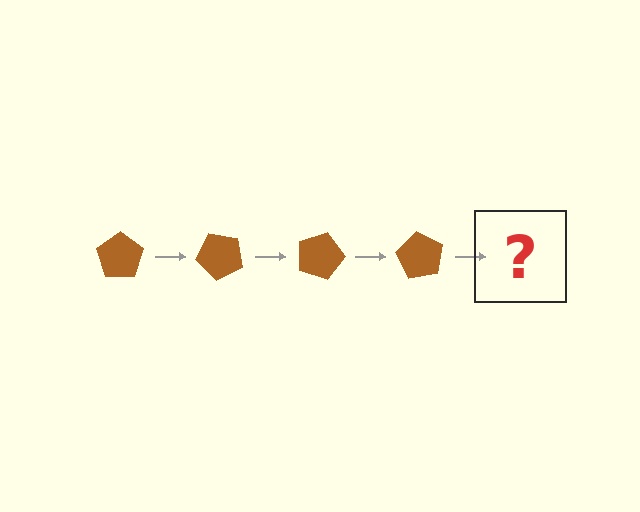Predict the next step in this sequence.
The next step is a brown pentagon rotated 180 degrees.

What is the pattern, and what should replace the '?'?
The pattern is that the pentagon rotates 45 degrees each step. The '?' should be a brown pentagon rotated 180 degrees.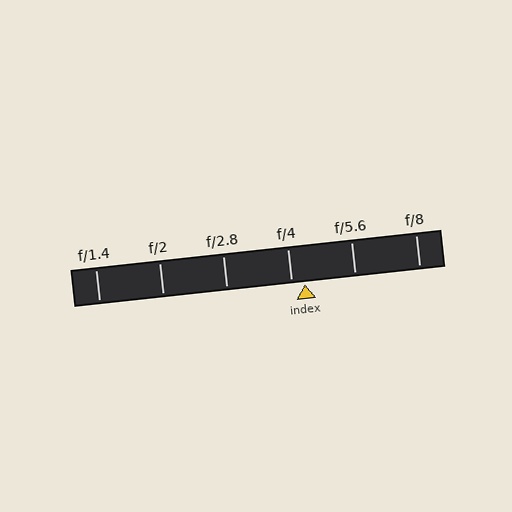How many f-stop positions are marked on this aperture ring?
There are 6 f-stop positions marked.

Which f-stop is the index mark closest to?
The index mark is closest to f/4.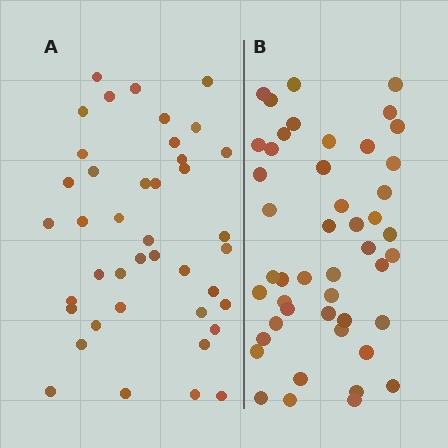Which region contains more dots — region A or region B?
Region B (the right region) has more dots.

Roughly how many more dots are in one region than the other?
Region B has about 6 more dots than region A.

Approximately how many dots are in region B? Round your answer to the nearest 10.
About 50 dots. (The exact count is 47, which rounds to 50.)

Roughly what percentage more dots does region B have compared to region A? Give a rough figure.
About 15% more.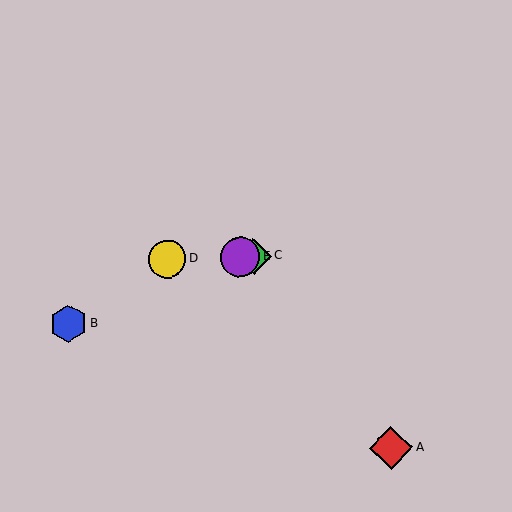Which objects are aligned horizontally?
Objects C, D, E are aligned horizontally.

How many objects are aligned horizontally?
3 objects (C, D, E) are aligned horizontally.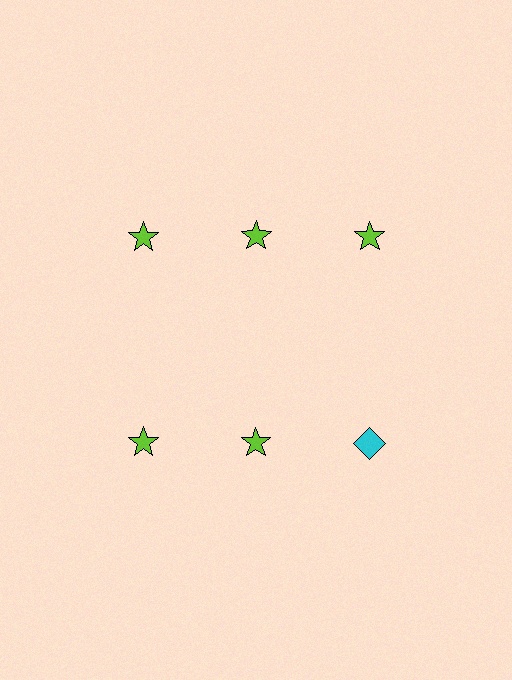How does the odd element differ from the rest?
It differs in both color (cyan instead of lime) and shape (diamond instead of star).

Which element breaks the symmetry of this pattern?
The cyan diamond in the second row, center column breaks the symmetry. All other shapes are lime stars.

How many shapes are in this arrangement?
There are 6 shapes arranged in a grid pattern.